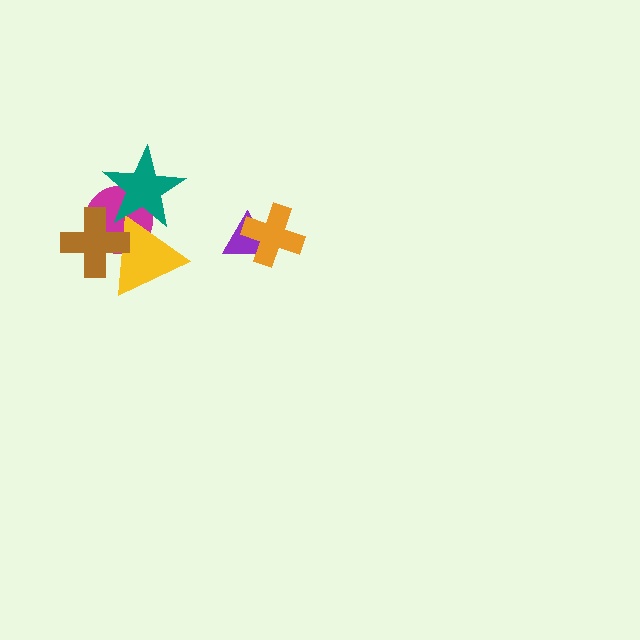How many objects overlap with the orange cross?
1 object overlaps with the orange cross.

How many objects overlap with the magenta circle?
3 objects overlap with the magenta circle.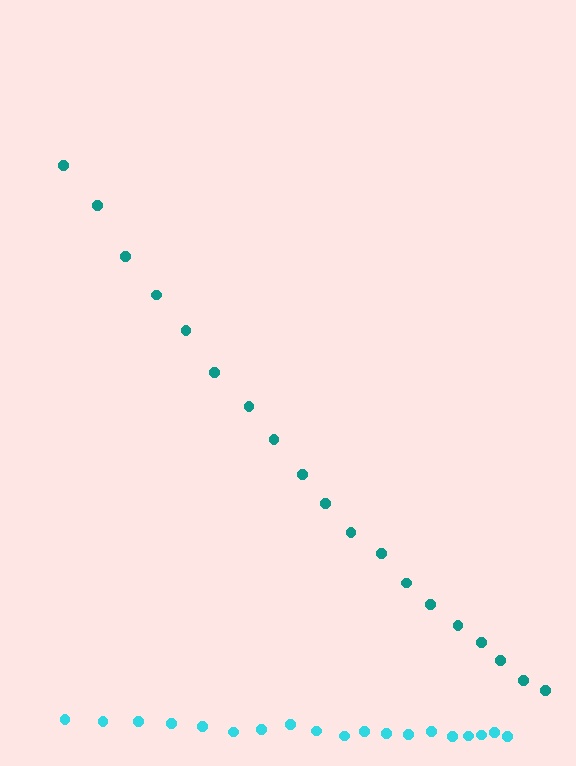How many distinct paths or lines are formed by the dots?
There are 2 distinct paths.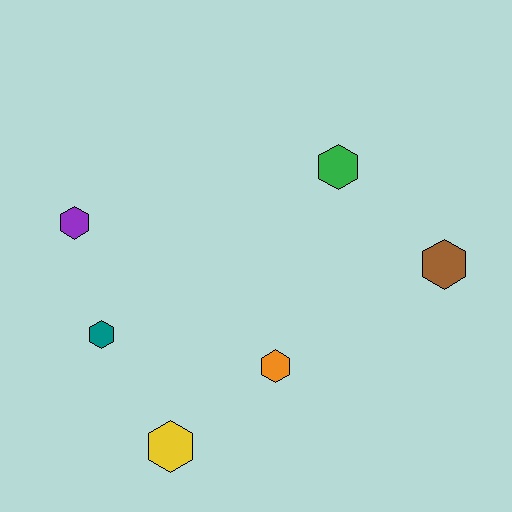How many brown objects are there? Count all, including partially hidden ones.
There is 1 brown object.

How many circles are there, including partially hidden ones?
There are no circles.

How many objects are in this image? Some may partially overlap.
There are 6 objects.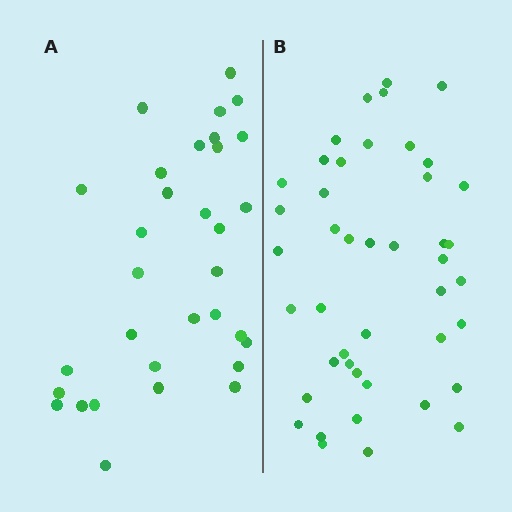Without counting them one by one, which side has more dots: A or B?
Region B (the right region) has more dots.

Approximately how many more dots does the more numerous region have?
Region B has roughly 12 or so more dots than region A.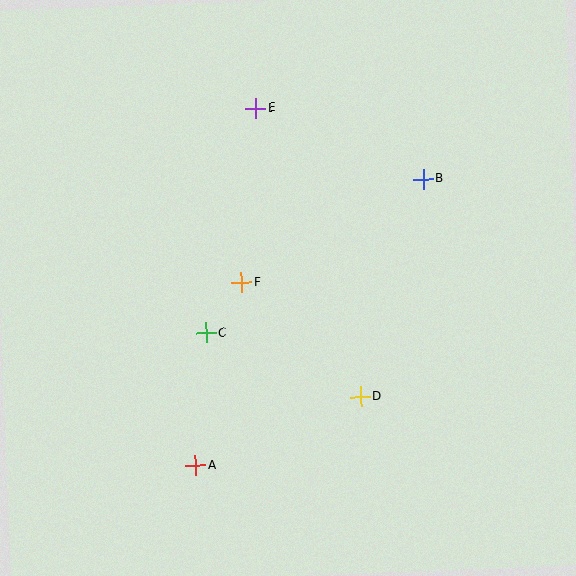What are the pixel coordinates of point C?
Point C is at (206, 333).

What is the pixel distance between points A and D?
The distance between A and D is 179 pixels.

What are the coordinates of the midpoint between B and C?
The midpoint between B and C is at (315, 256).